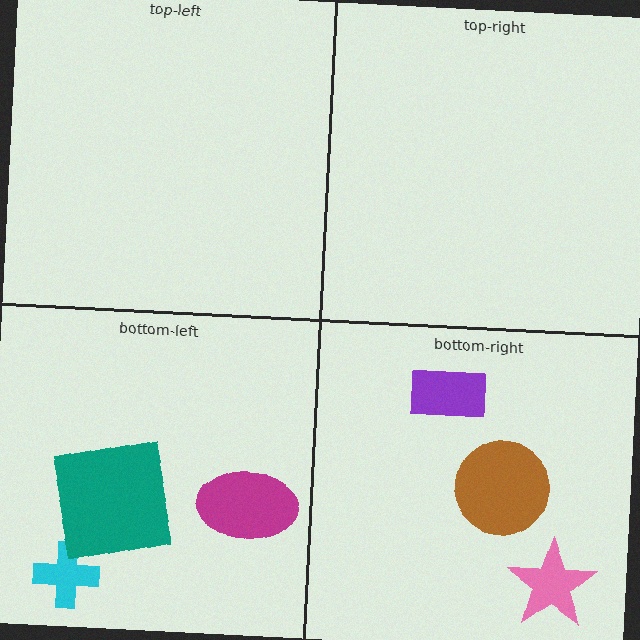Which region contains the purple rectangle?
The bottom-right region.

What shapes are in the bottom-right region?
The brown circle, the pink star, the purple rectangle.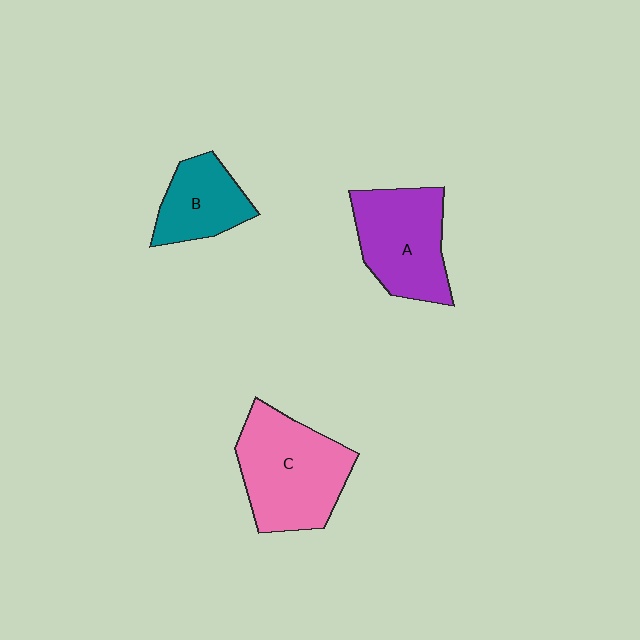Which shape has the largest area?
Shape C (pink).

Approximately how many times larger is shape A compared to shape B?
Approximately 1.5 times.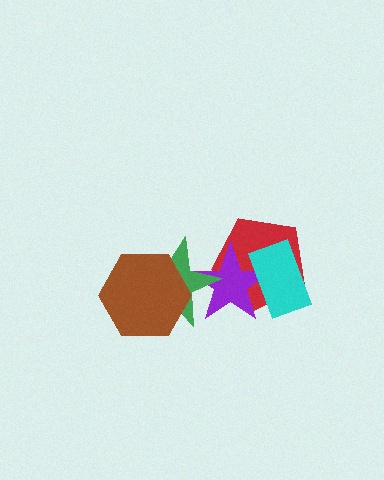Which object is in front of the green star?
The brown hexagon is in front of the green star.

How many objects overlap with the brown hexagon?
1 object overlaps with the brown hexagon.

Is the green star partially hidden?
Yes, it is partially covered by another shape.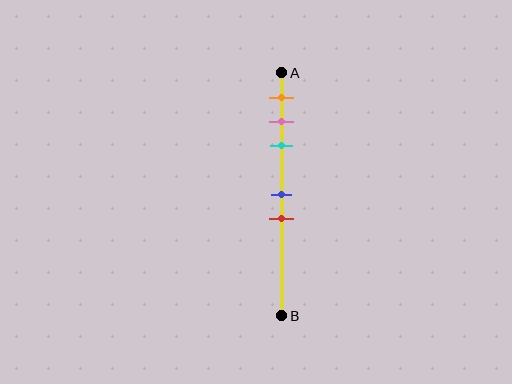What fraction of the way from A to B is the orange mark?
The orange mark is approximately 10% (0.1) of the way from A to B.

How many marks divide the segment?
There are 5 marks dividing the segment.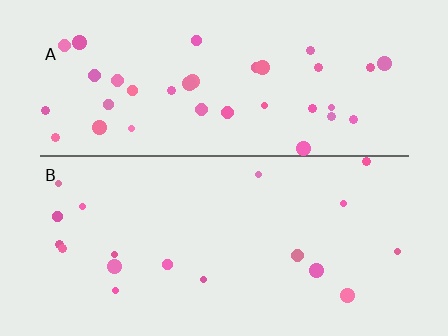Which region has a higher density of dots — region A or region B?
A (the top).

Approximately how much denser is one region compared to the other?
Approximately 2.0× — region A over region B.